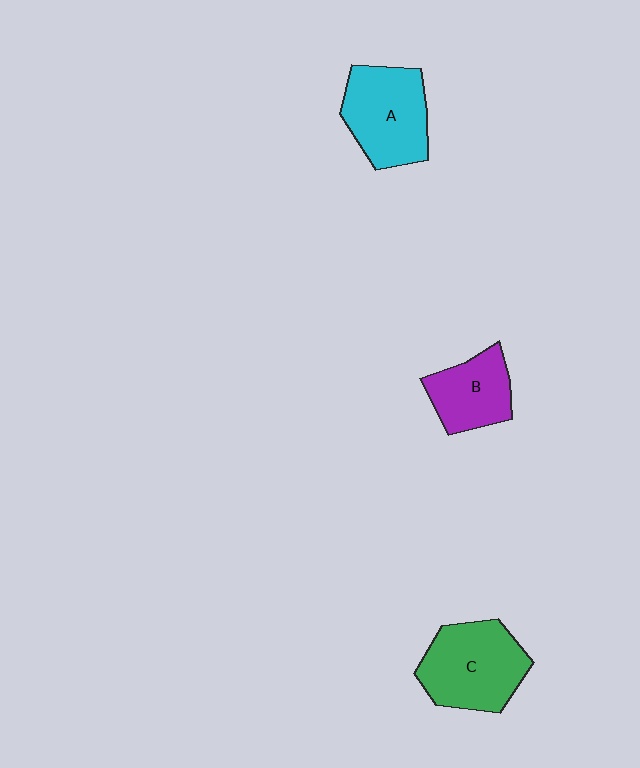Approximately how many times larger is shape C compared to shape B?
Approximately 1.5 times.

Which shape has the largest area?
Shape C (green).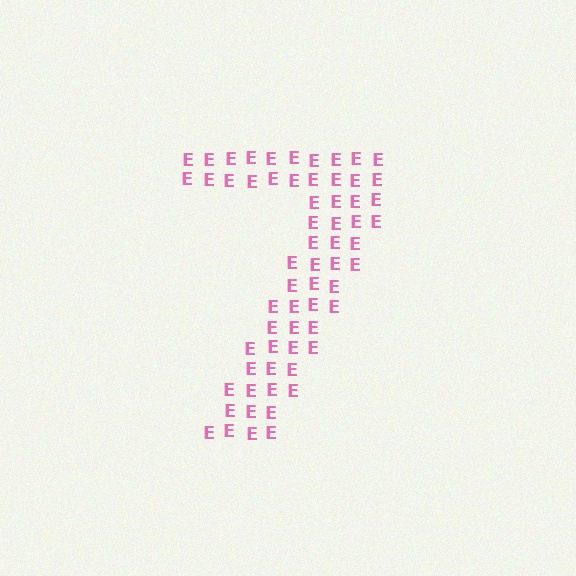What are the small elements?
The small elements are letter E's.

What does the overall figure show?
The overall figure shows the digit 7.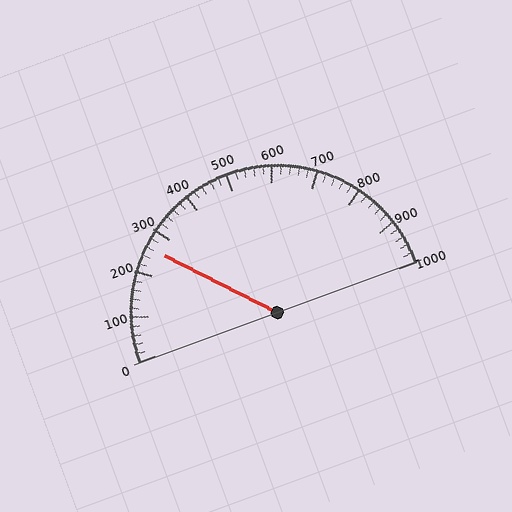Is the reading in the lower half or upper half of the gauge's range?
The reading is in the lower half of the range (0 to 1000).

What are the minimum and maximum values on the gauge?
The gauge ranges from 0 to 1000.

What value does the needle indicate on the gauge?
The needle indicates approximately 260.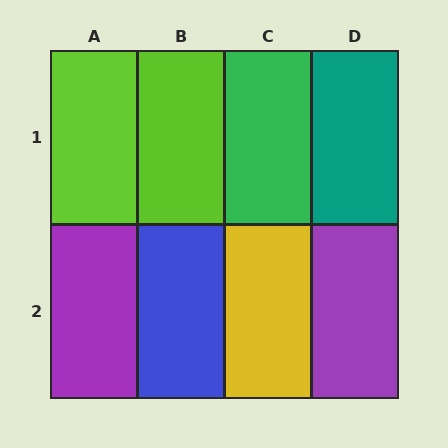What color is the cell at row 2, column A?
Purple.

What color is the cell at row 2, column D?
Purple.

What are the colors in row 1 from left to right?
Lime, lime, green, teal.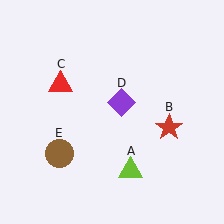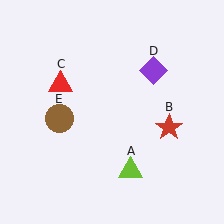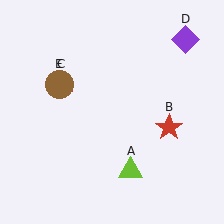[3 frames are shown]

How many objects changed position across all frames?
2 objects changed position: purple diamond (object D), brown circle (object E).